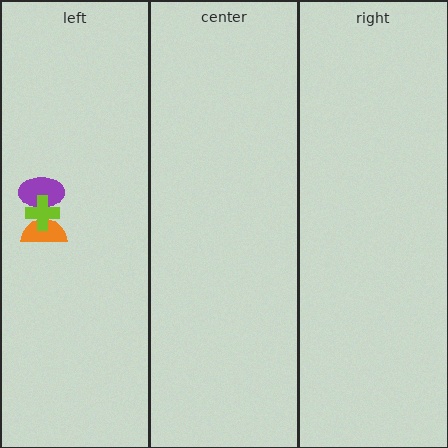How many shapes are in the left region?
3.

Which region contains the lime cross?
The left region.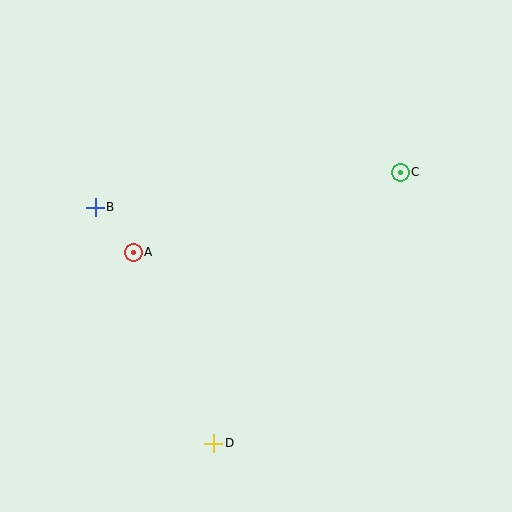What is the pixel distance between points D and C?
The distance between D and C is 329 pixels.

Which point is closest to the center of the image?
Point A at (133, 252) is closest to the center.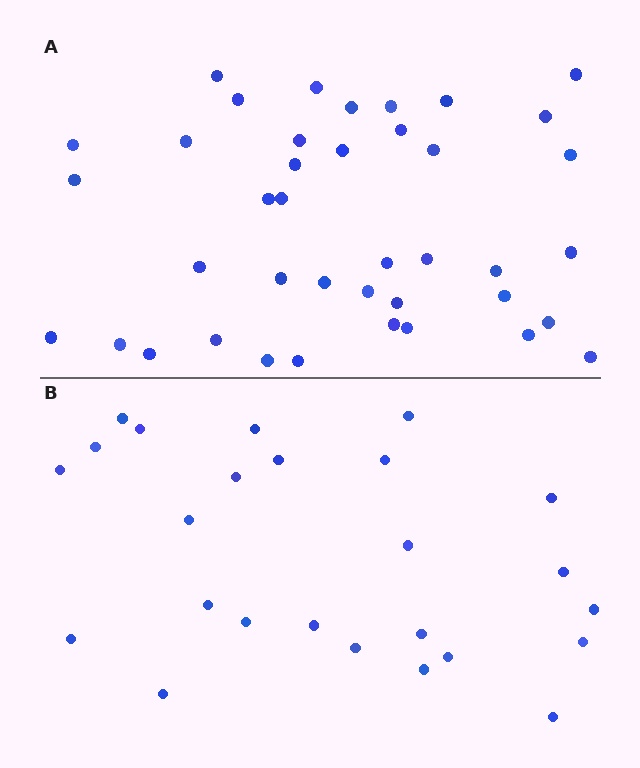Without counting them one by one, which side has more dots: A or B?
Region A (the top region) has more dots.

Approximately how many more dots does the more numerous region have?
Region A has approximately 15 more dots than region B.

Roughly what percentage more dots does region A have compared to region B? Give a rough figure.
About 60% more.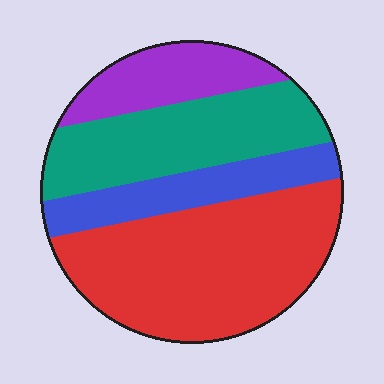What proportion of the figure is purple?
Purple covers 15% of the figure.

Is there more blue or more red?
Red.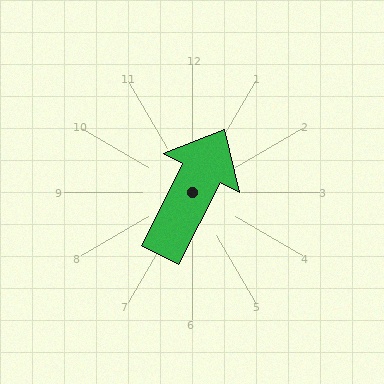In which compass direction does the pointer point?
Northeast.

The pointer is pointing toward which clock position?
Roughly 1 o'clock.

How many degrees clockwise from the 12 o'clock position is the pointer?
Approximately 27 degrees.